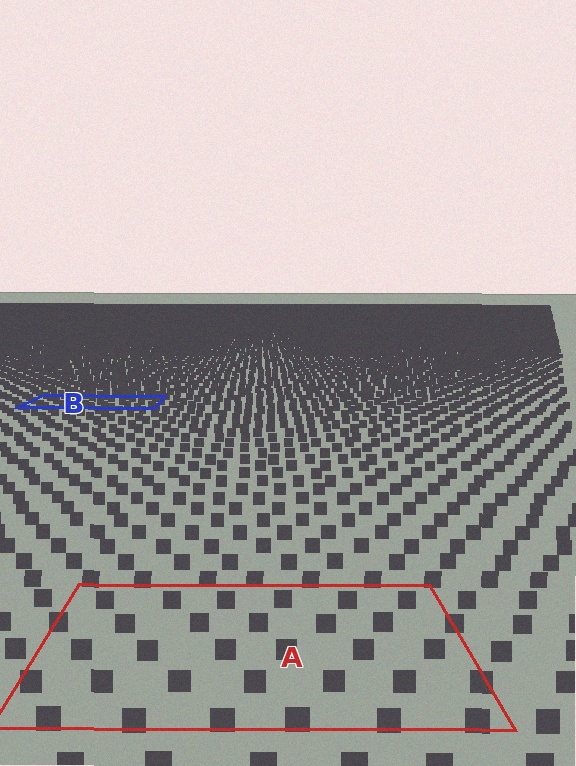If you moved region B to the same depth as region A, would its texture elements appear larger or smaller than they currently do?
They would appear larger. At a closer depth, the same texture elements are projected at a bigger on-screen size.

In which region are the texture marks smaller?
The texture marks are smaller in region B, because it is farther away.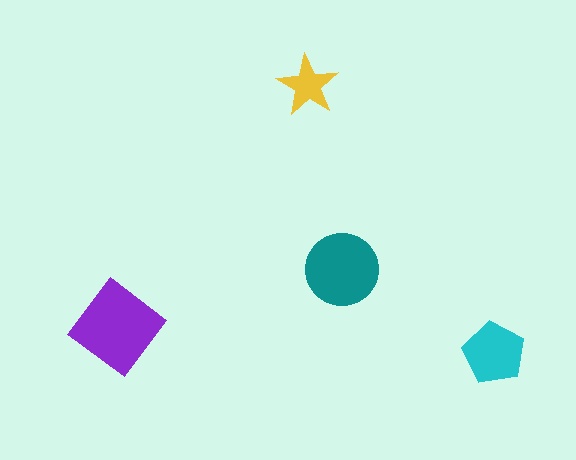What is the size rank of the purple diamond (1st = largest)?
1st.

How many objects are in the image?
There are 4 objects in the image.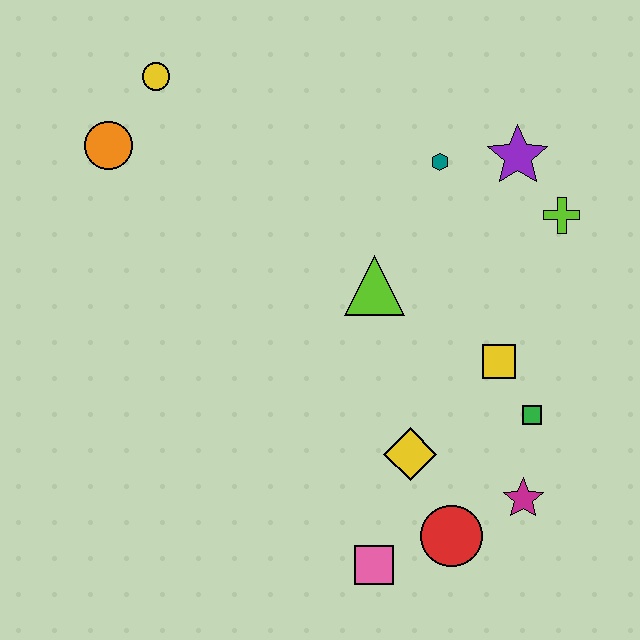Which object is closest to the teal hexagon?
The purple star is closest to the teal hexagon.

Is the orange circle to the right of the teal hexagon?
No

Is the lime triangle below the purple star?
Yes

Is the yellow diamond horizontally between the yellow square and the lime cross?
No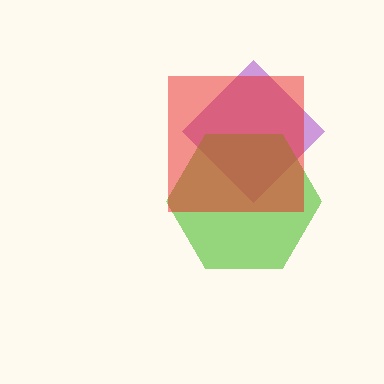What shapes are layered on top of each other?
The layered shapes are: a purple diamond, a lime hexagon, a red square.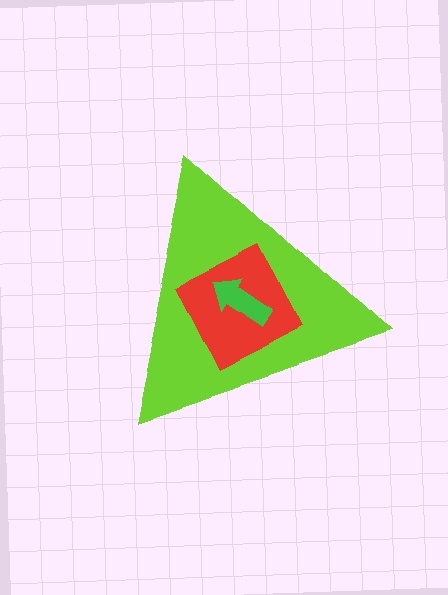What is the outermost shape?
The lime triangle.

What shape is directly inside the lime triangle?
The red square.